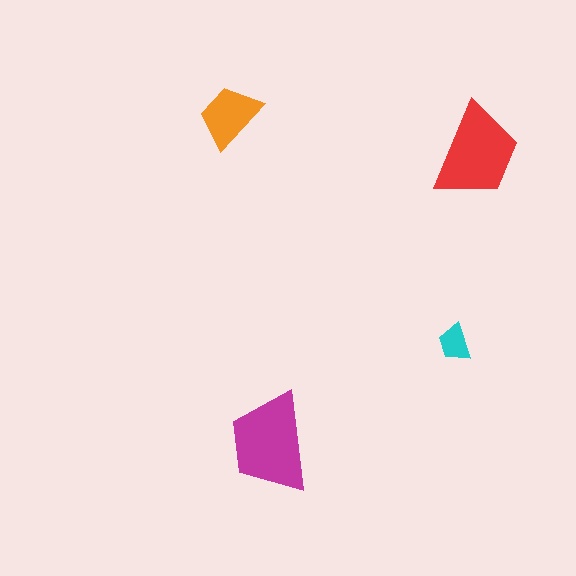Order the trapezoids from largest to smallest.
the magenta one, the red one, the orange one, the cyan one.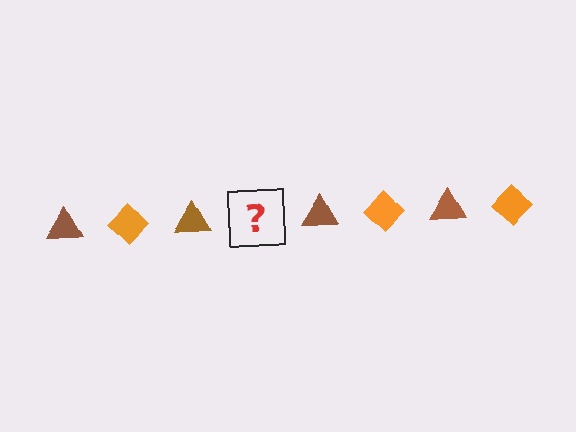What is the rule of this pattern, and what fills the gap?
The rule is that the pattern alternates between brown triangle and orange diamond. The gap should be filled with an orange diamond.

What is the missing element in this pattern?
The missing element is an orange diamond.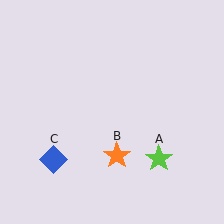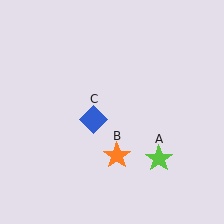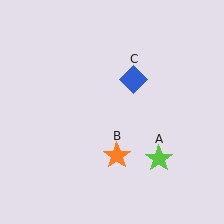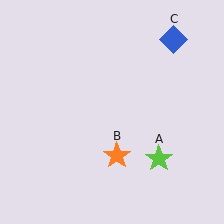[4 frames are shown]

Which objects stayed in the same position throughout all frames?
Lime star (object A) and orange star (object B) remained stationary.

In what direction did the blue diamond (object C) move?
The blue diamond (object C) moved up and to the right.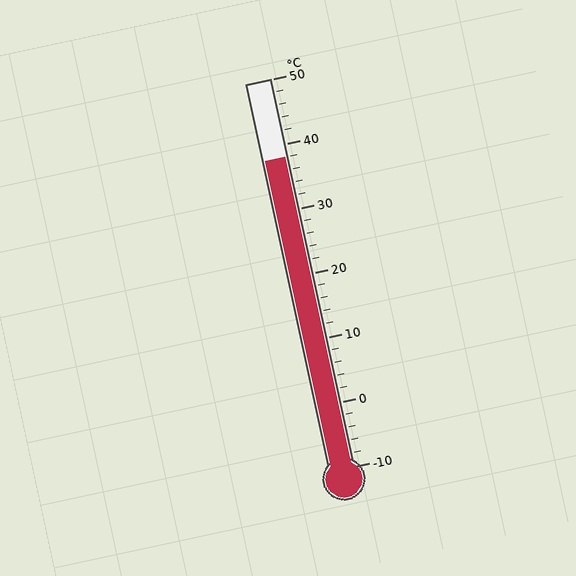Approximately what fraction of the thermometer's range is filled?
The thermometer is filled to approximately 80% of its range.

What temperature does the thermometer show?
The thermometer shows approximately 38°C.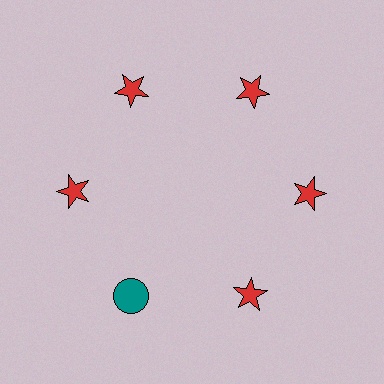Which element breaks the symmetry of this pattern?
The teal circle at roughly the 7 o'clock position breaks the symmetry. All other shapes are red stars.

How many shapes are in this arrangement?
There are 6 shapes arranged in a ring pattern.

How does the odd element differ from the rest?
It differs in both color (teal instead of red) and shape (circle instead of star).